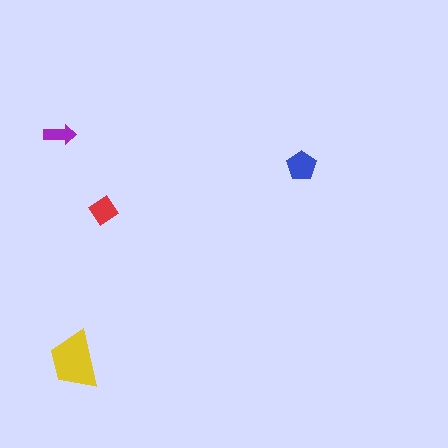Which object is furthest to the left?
The purple arrow is leftmost.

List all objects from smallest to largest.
The purple arrow, the red diamond, the blue pentagon, the yellow trapezoid.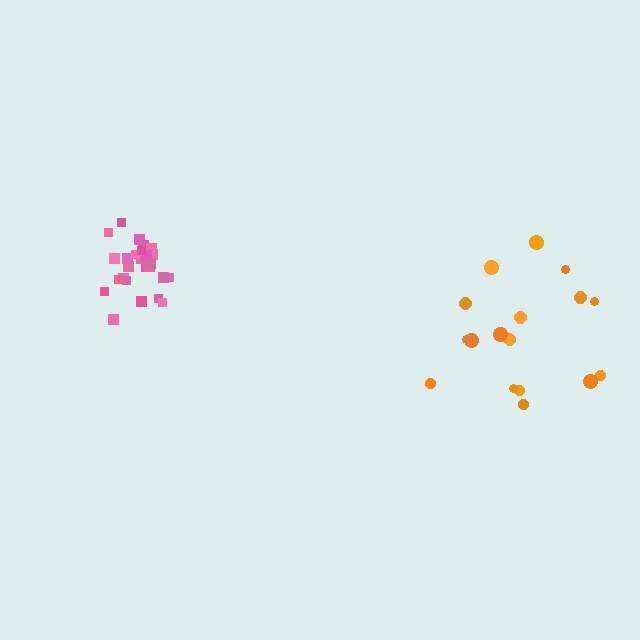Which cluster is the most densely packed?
Pink.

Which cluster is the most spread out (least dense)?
Orange.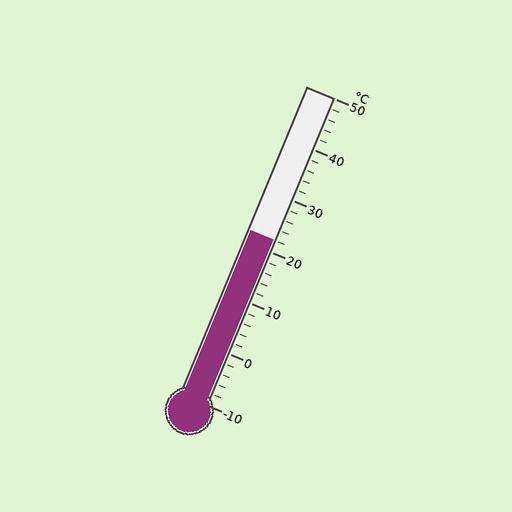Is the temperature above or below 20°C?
The temperature is above 20°C.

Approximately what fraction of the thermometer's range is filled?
The thermometer is filled to approximately 55% of its range.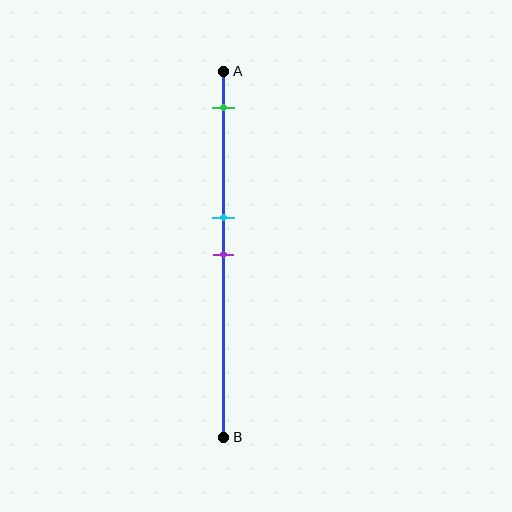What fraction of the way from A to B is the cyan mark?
The cyan mark is approximately 40% (0.4) of the way from A to B.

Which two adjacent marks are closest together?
The cyan and purple marks are the closest adjacent pair.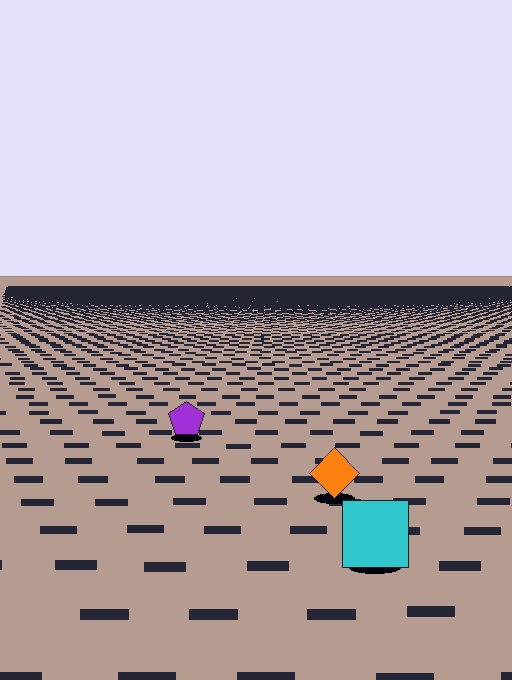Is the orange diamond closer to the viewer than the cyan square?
No. The cyan square is closer — you can tell from the texture gradient: the ground texture is coarser near it.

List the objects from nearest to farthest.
From nearest to farthest: the cyan square, the orange diamond, the purple pentagon.